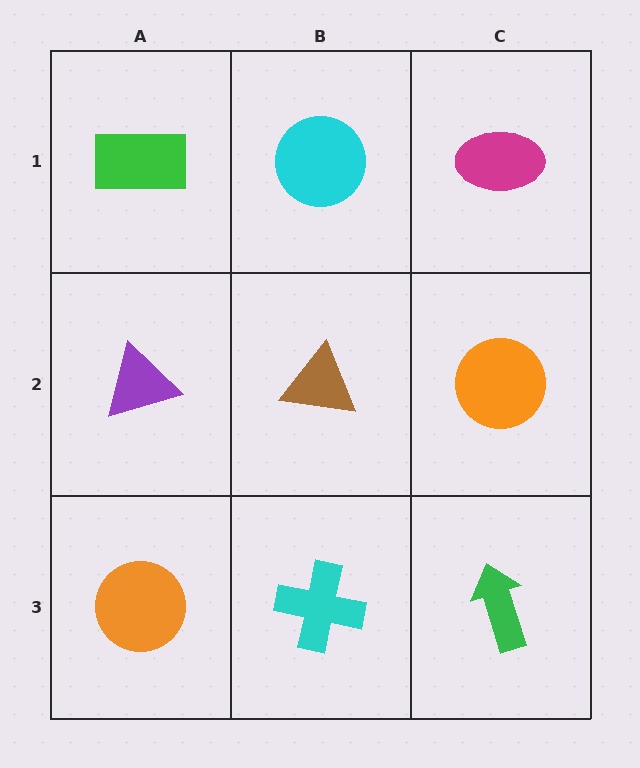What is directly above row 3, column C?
An orange circle.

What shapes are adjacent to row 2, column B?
A cyan circle (row 1, column B), a cyan cross (row 3, column B), a purple triangle (row 2, column A), an orange circle (row 2, column C).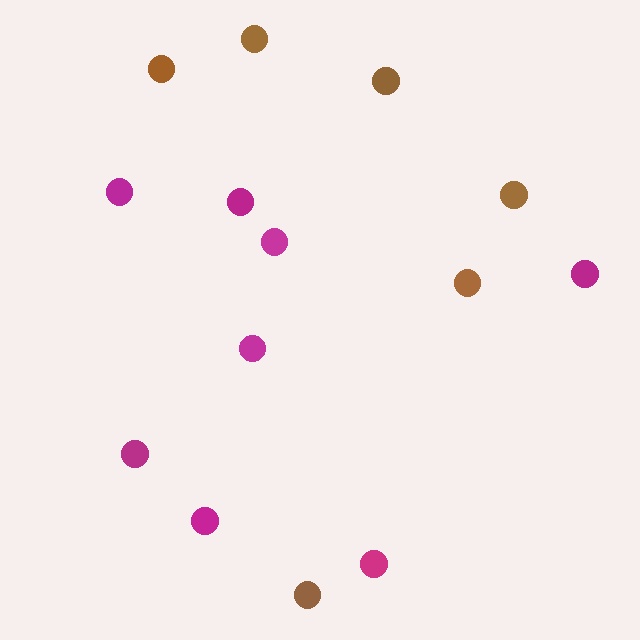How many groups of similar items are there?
There are 2 groups: one group of magenta circles (8) and one group of brown circles (6).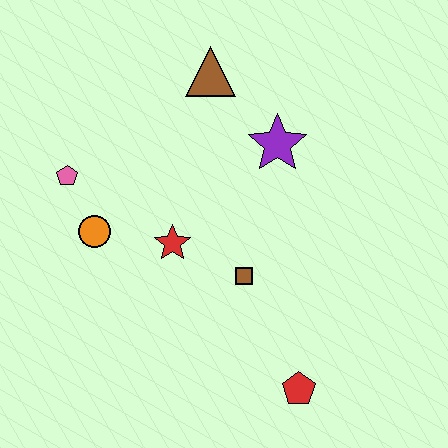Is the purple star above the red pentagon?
Yes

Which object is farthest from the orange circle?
The red pentagon is farthest from the orange circle.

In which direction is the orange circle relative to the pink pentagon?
The orange circle is below the pink pentagon.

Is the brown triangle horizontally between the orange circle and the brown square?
Yes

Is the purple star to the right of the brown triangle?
Yes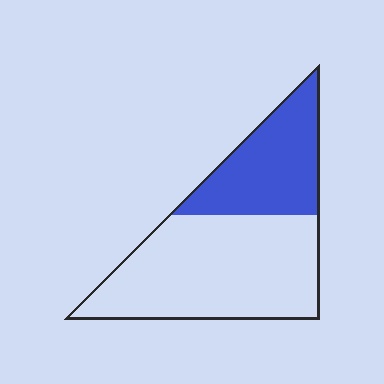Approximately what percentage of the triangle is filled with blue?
Approximately 35%.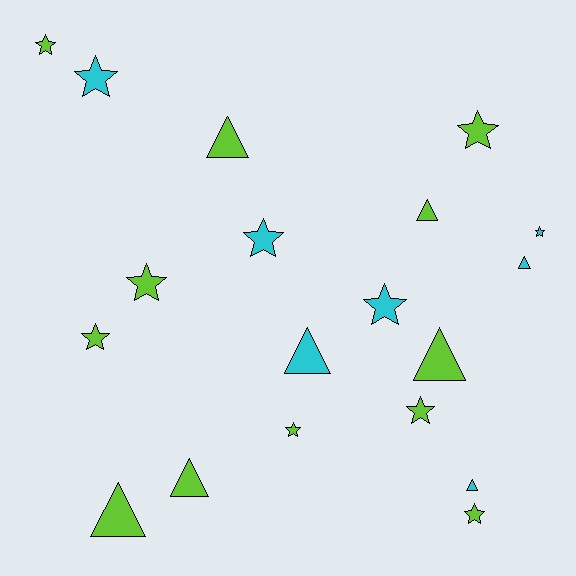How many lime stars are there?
There are 7 lime stars.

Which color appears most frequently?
Lime, with 12 objects.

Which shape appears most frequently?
Star, with 11 objects.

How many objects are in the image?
There are 19 objects.